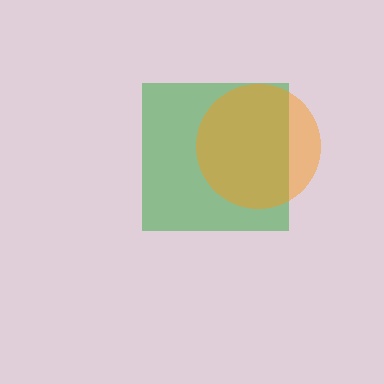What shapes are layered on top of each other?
The layered shapes are: a green square, an orange circle.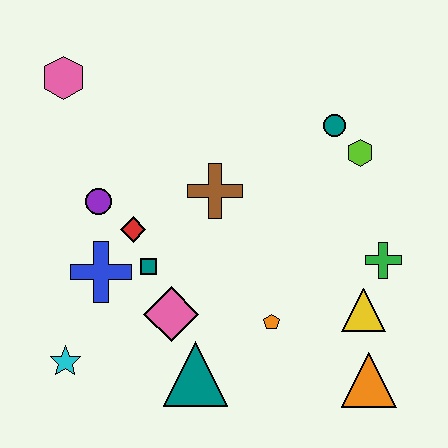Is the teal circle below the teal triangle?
No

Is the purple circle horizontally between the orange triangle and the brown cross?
No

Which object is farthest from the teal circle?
The cyan star is farthest from the teal circle.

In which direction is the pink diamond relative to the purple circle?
The pink diamond is below the purple circle.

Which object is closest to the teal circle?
The lime hexagon is closest to the teal circle.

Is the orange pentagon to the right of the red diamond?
Yes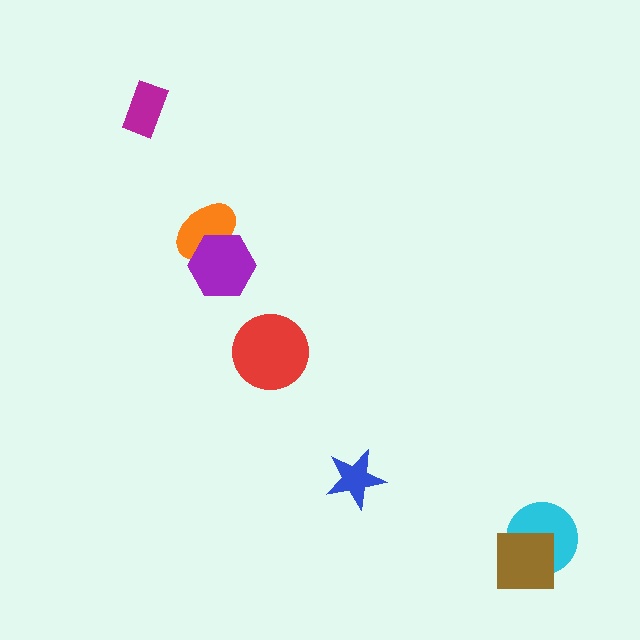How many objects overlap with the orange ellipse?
1 object overlaps with the orange ellipse.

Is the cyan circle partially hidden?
Yes, it is partially covered by another shape.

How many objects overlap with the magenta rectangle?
0 objects overlap with the magenta rectangle.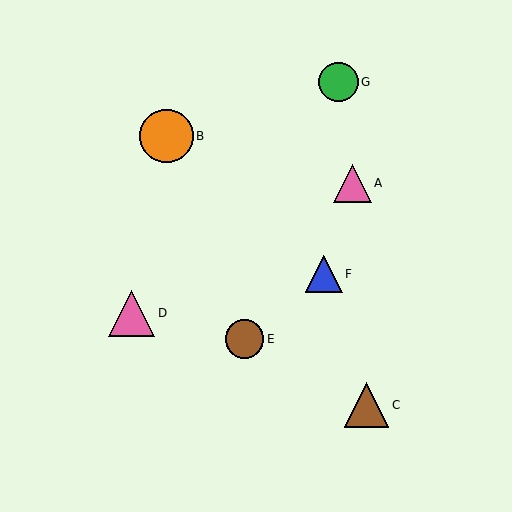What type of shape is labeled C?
Shape C is a brown triangle.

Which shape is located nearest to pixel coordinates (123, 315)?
The pink triangle (labeled D) at (132, 313) is nearest to that location.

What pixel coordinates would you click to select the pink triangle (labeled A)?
Click at (352, 183) to select the pink triangle A.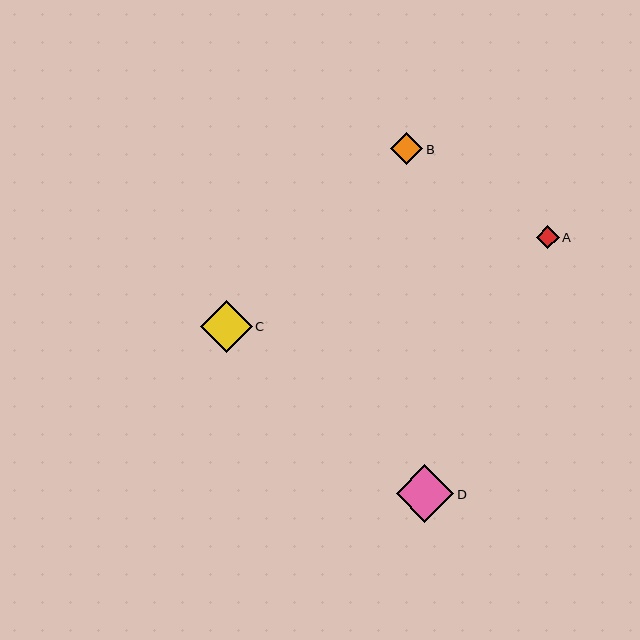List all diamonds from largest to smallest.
From largest to smallest: D, C, B, A.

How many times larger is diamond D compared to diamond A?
Diamond D is approximately 2.6 times the size of diamond A.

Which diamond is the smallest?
Diamond A is the smallest with a size of approximately 22 pixels.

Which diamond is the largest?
Diamond D is the largest with a size of approximately 58 pixels.